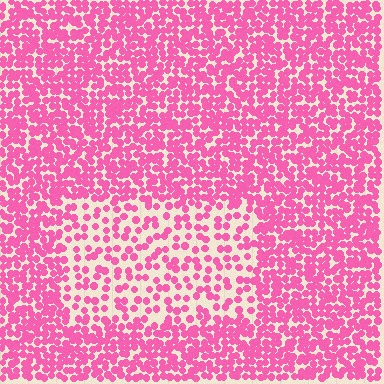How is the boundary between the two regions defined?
The boundary is defined by a change in element density (approximately 2.2x ratio). All elements are the same color, size, and shape.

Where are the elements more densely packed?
The elements are more densely packed outside the rectangle boundary.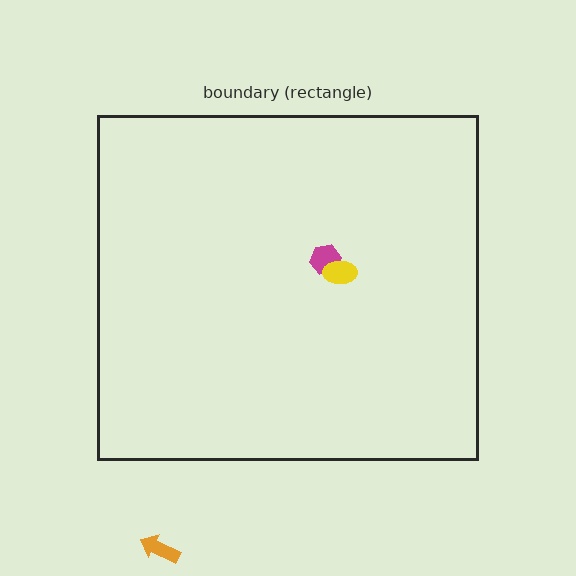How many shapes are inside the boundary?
2 inside, 1 outside.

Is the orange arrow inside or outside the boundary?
Outside.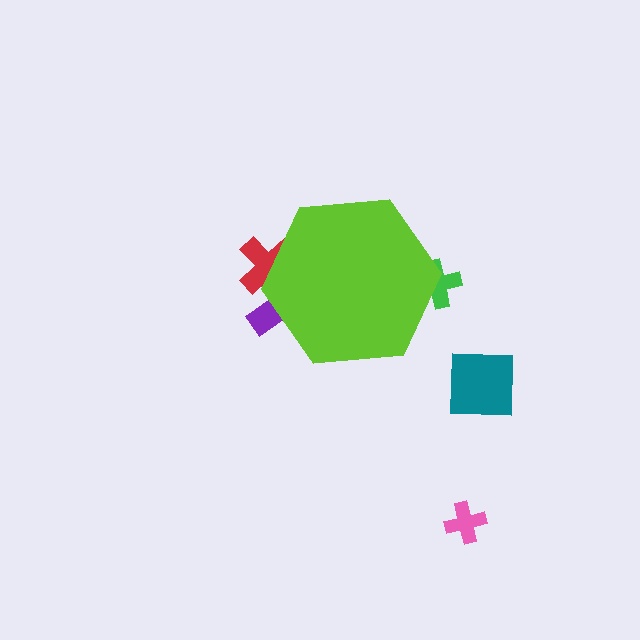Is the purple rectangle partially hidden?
Yes, the purple rectangle is partially hidden behind the lime hexagon.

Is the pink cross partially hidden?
No, the pink cross is fully visible.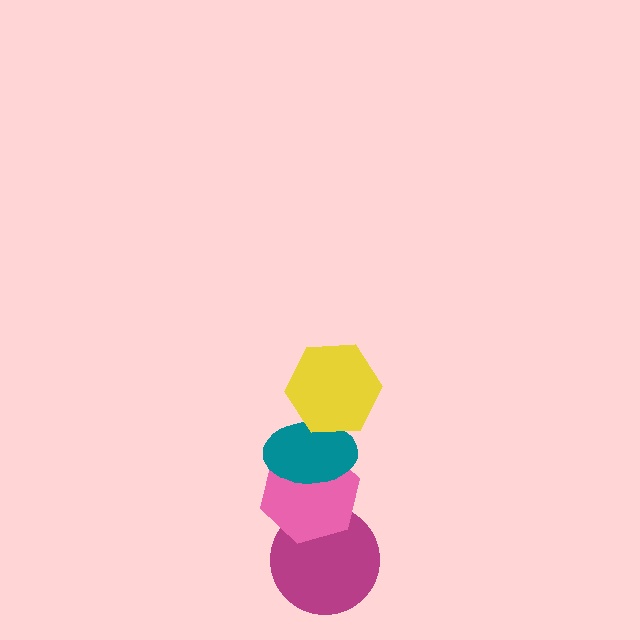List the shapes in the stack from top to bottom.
From top to bottom: the yellow hexagon, the teal ellipse, the pink hexagon, the magenta circle.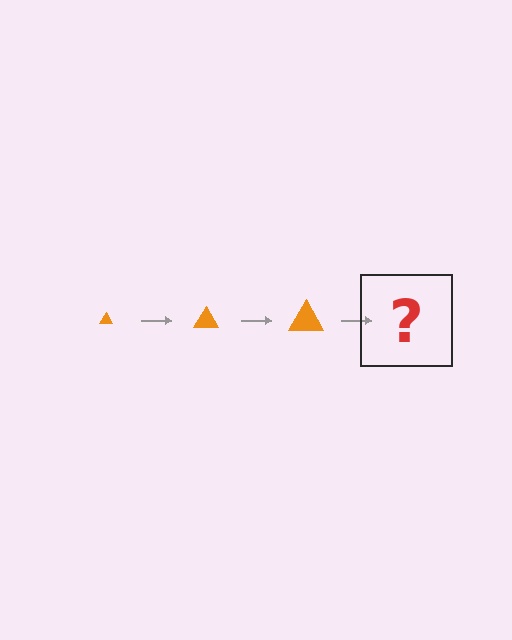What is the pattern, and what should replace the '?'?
The pattern is that the triangle gets progressively larger each step. The '?' should be an orange triangle, larger than the previous one.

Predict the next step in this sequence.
The next step is an orange triangle, larger than the previous one.